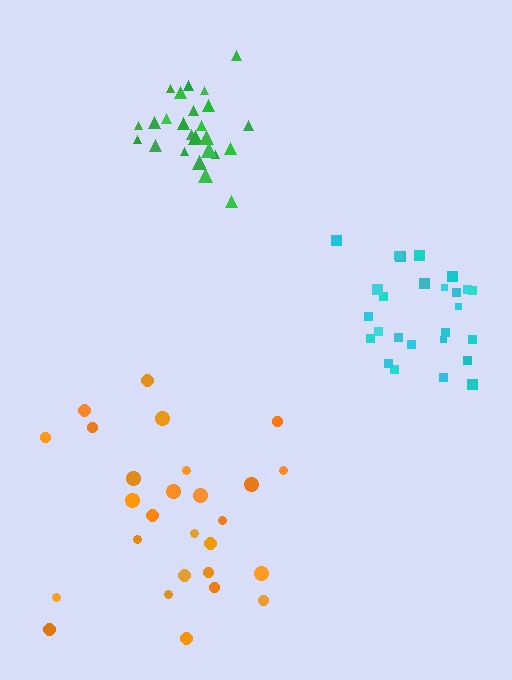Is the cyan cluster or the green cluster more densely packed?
Green.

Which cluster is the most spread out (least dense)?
Orange.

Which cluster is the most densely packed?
Green.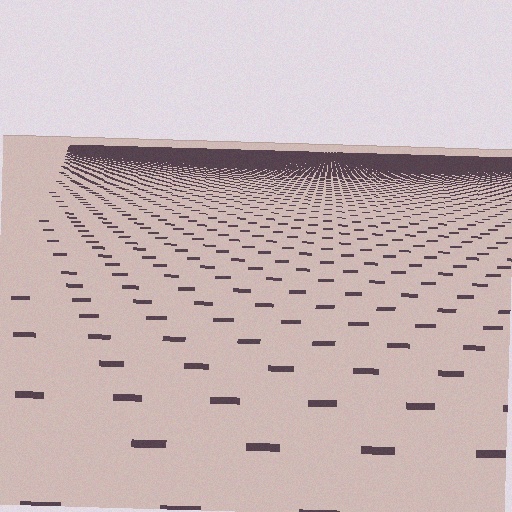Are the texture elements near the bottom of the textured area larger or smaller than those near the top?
Larger. Near the bottom, elements are closer to the viewer and appear at a bigger on-screen size.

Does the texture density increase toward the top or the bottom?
Density increases toward the top.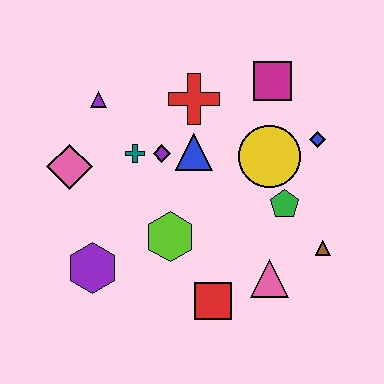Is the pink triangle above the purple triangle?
No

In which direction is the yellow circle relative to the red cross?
The yellow circle is to the right of the red cross.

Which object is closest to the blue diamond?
The yellow circle is closest to the blue diamond.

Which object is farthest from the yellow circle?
The purple hexagon is farthest from the yellow circle.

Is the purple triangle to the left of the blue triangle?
Yes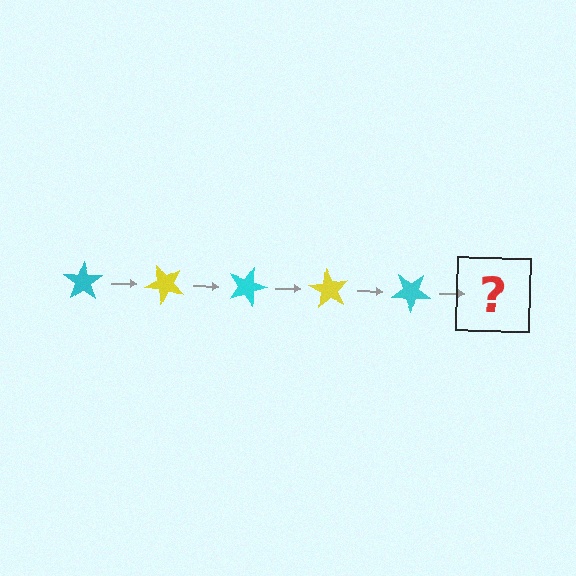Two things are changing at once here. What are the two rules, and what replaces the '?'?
The two rules are that it rotates 45 degrees each step and the color cycles through cyan and yellow. The '?' should be a yellow star, rotated 225 degrees from the start.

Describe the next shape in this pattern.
It should be a yellow star, rotated 225 degrees from the start.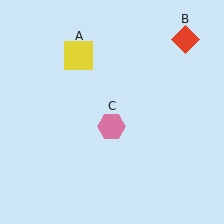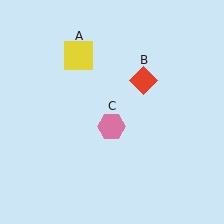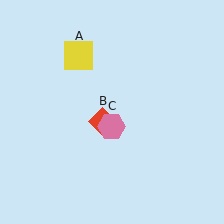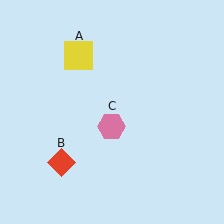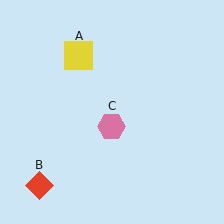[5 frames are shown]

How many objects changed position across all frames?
1 object changed position: red diamond (object B).